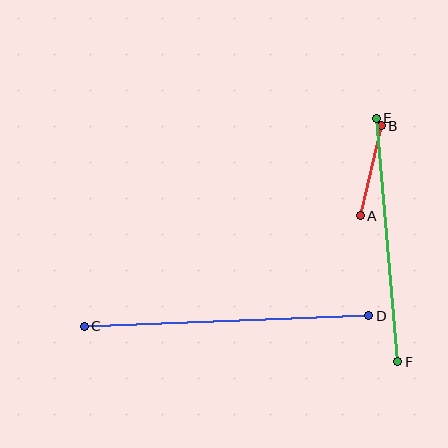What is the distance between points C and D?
The distance is approximately 285 pixels.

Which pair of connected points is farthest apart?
Points C and D are farthest apart.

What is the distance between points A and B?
The distance is approximately 92 pixels.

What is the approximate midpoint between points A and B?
The midpoint is at approximately (371, 171) pixels.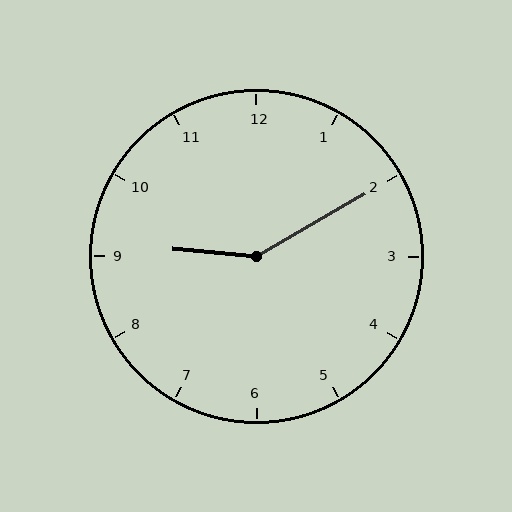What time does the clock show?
9:10.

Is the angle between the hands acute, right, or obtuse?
It is obtuse.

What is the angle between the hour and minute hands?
Approximately 145 degrees.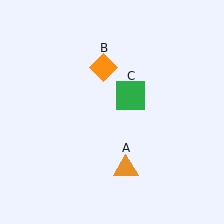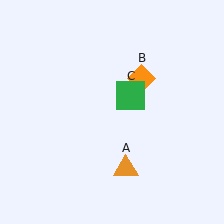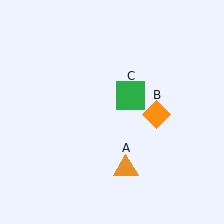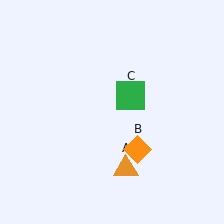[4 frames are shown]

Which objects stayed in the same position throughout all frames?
Orange triangle (object A) and green square (object C) remained stationary.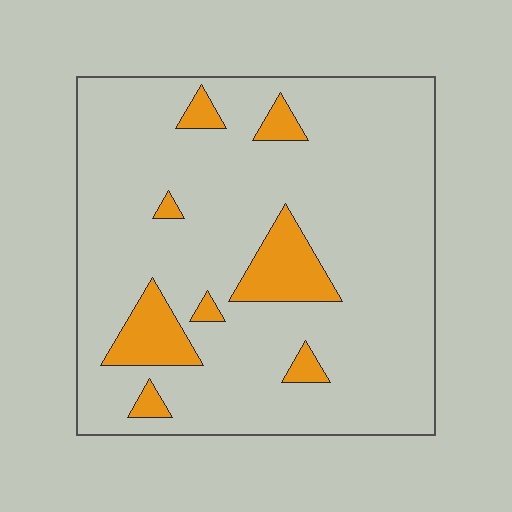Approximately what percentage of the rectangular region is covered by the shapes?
Approximately 10%.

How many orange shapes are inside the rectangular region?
8.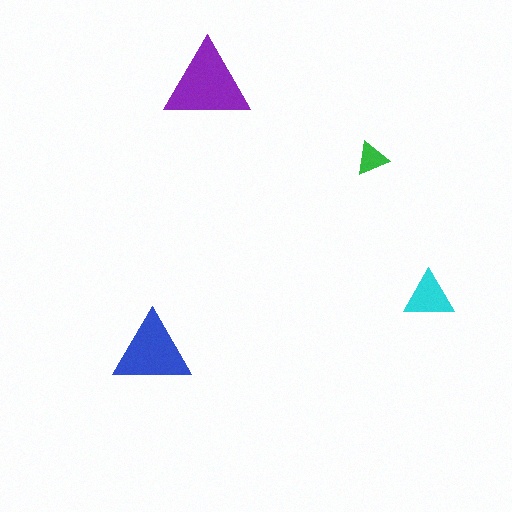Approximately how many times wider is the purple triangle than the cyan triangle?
About 1.5 times wider.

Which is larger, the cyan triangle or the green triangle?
The cyan one.